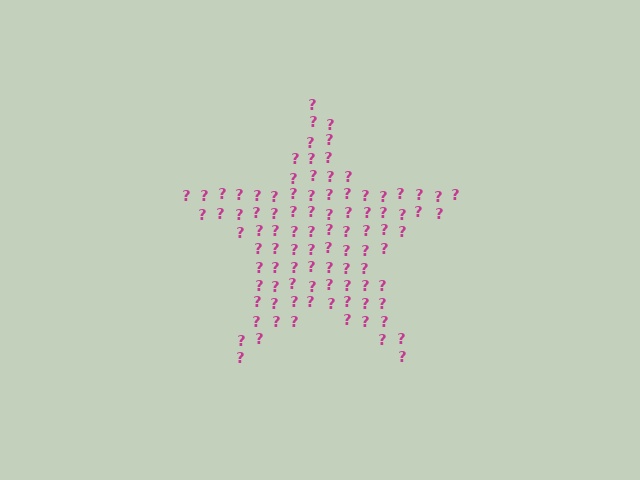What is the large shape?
The large shape is a star.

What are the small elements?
The small elements are question marks.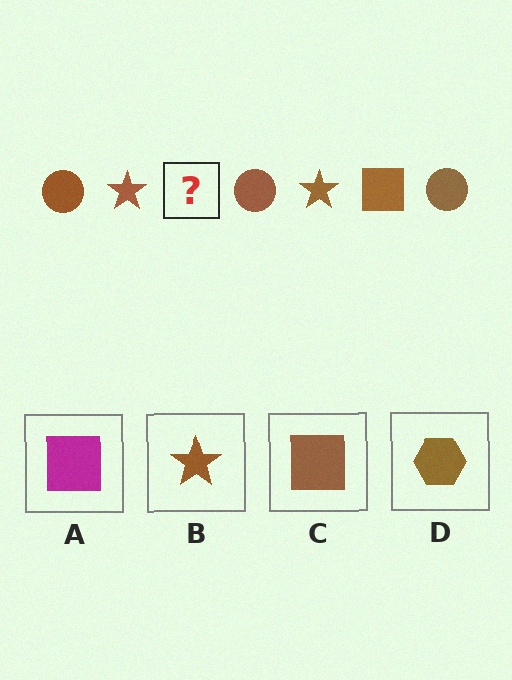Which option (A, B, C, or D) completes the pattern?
C.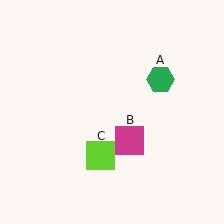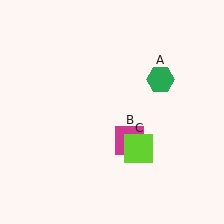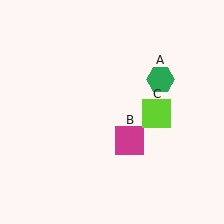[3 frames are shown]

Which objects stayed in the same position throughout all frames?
Green hexagon (object A) and magenta square (object B) remained stationary.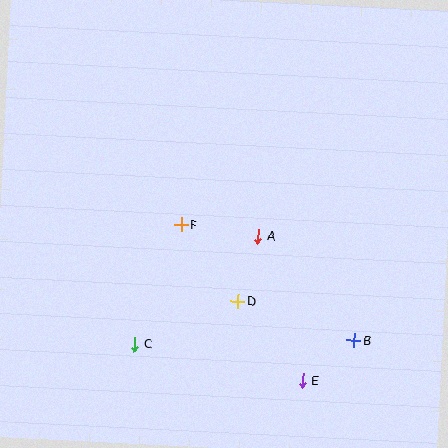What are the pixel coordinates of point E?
Point E is at (303, 380).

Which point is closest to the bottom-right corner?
Point B is closest to the bottom-right corner.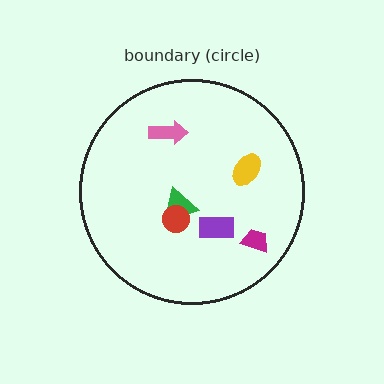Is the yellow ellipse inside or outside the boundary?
Inside.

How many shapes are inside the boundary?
6 inside, 0 outside.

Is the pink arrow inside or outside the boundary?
Inside.